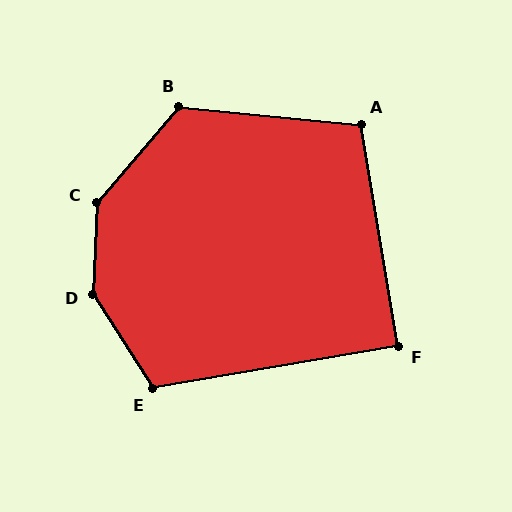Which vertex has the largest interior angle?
D, at approximately 145 degrees.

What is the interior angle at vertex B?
Approximately 125 degrees (obtuse).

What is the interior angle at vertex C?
Approximately 142 degrees (obtuse).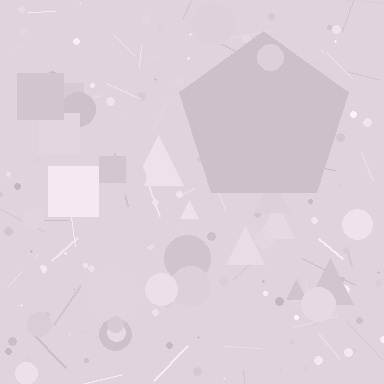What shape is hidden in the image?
A pentagon is hidden in the image.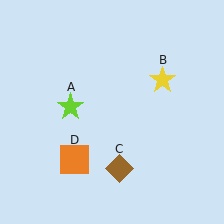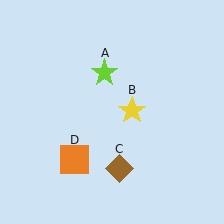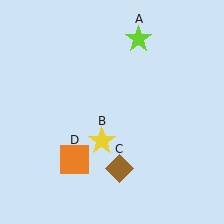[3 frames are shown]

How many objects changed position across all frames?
2 objects changed position: lime star (object A), yellow star (object B).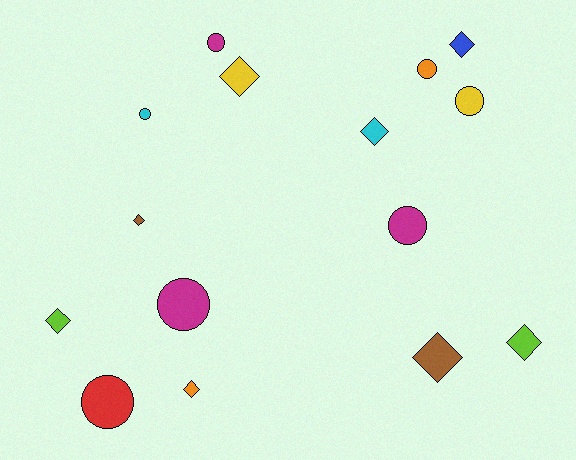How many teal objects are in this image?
There are no teal objects.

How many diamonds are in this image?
There are 8 diamonds.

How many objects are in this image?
There are 15 objects.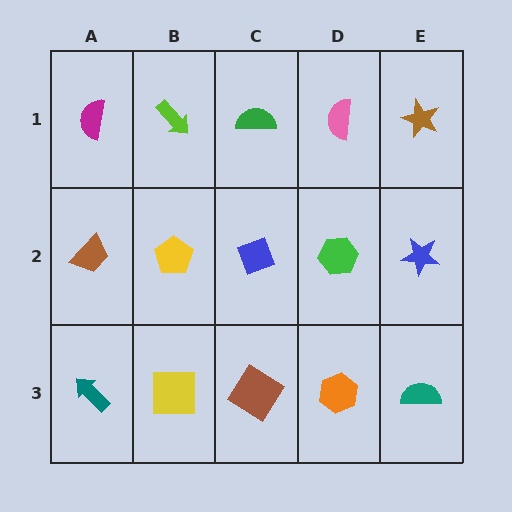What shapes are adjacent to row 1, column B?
A yellow pentagon (row 2, column B), a magenta semicircle (row 1, column A), a green semicircle (row 1, column C).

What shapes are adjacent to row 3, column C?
A blue diamond (row 2, column C), a yellow square (row 3, column B), an orange hexagon (row 3, column D).